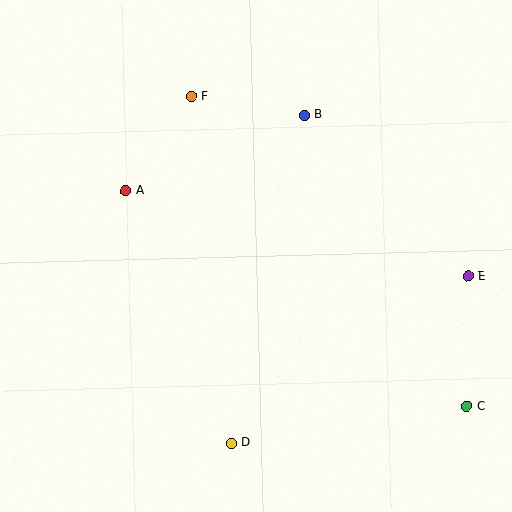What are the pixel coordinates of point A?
Point A is at (126, 190).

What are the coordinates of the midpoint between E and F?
The midpoint between E and F is at (329, 186).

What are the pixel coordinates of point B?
Point B is at (304, 115).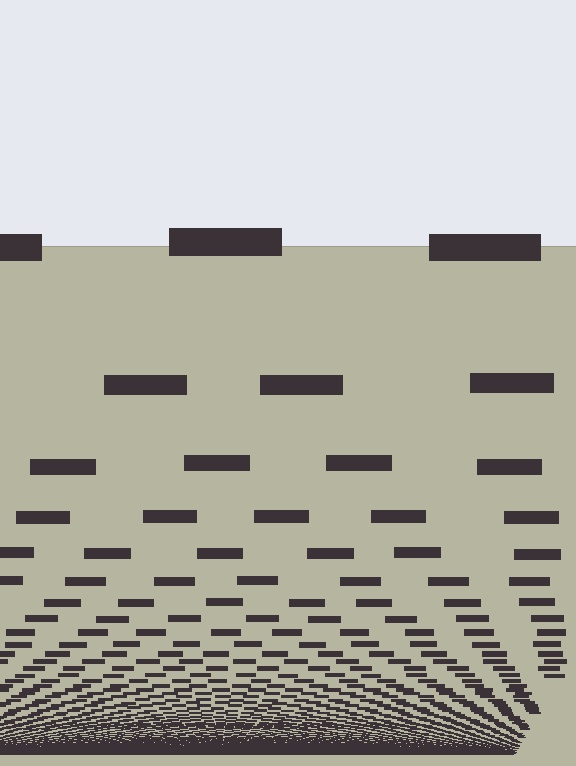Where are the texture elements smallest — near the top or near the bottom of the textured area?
Near the bottom.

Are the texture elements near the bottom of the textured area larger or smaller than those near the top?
Smaller. The gradient is inverted — elements near the bottom are smaller and denser.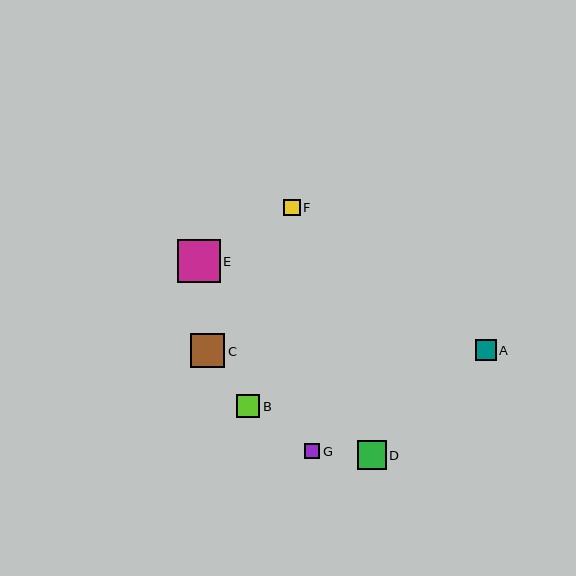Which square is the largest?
Square E is the largest with a size of approximately 43 pixels.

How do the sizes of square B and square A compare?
Square B and square A are approximately the same size.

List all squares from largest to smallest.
From largest to smallest: E, C, D, B, A, F, G.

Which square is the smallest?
Square G is the smallest with a size of approximately 16 pixels.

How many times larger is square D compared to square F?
Square D is approximately 1.8 times the size of square F.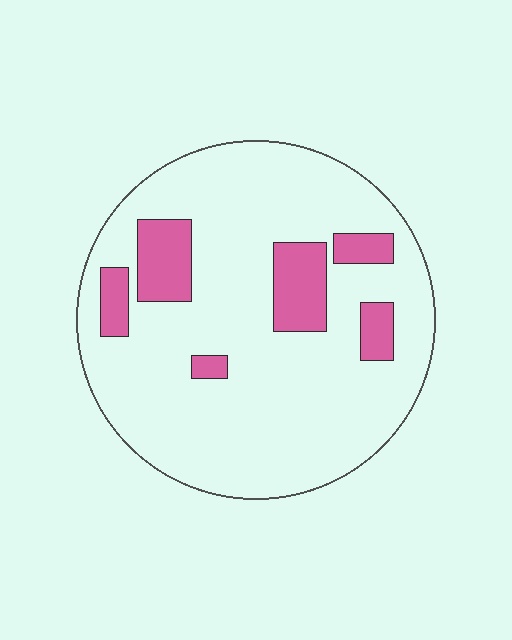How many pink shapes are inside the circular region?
6.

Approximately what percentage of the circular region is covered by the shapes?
Approximately 15%.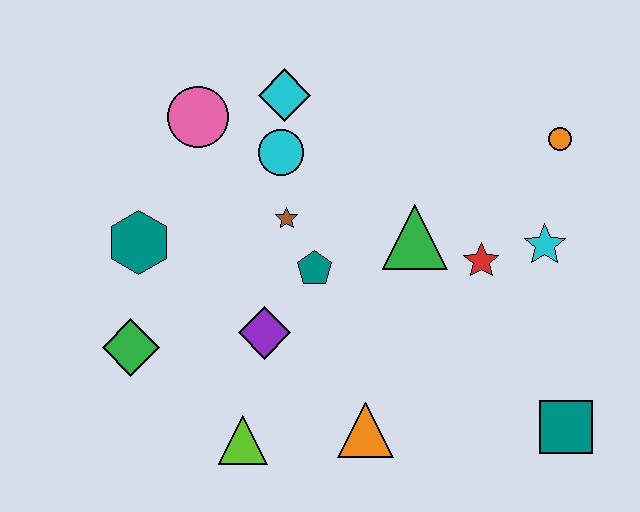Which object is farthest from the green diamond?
The orange circle is farthest from the green diamond.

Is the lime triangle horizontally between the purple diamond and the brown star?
No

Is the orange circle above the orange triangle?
Yes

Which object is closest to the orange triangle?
The lime triangle is closest to the orange triangle.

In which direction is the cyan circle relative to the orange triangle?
The cyan circle is above the orange triangle.